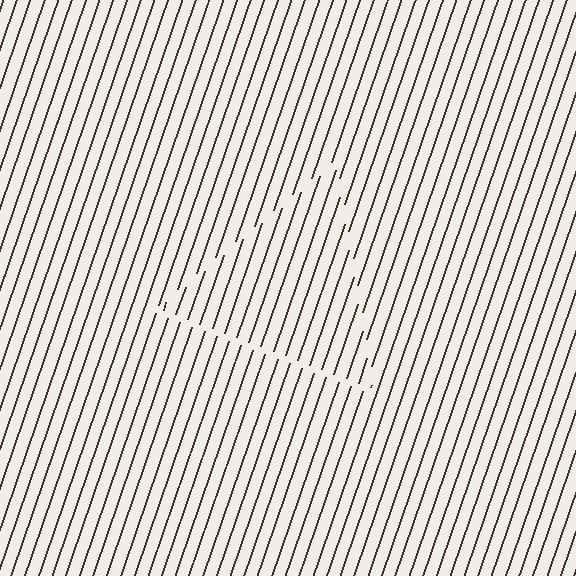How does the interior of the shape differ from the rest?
The interior of the shape contains the same grating, shifted by half a period — the contour is defined by the phase discontinuity where line-ends from the inner and outer gratings abut.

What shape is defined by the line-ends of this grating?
An illusory triangle. The interior of the shape contains the same grating, shifted by half a period — the contour is defined by the phase discontinuity where line-ends from the inner and outer gratings abut.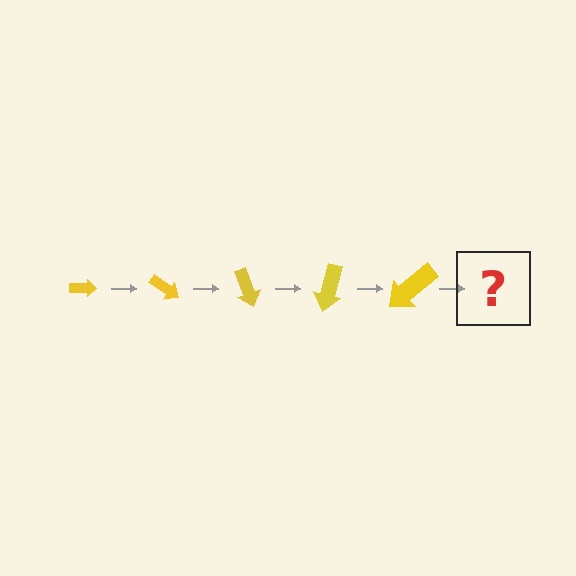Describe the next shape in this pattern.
It should be an arrow, larger than the previous one and rotated 175 degrees from the start.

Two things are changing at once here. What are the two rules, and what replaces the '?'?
The two rules are that the arrow grows larger each step and it rotates 35 degrees each step. The '?' should be an arrow, larger than the previous one and rotated 175 degrees from the start.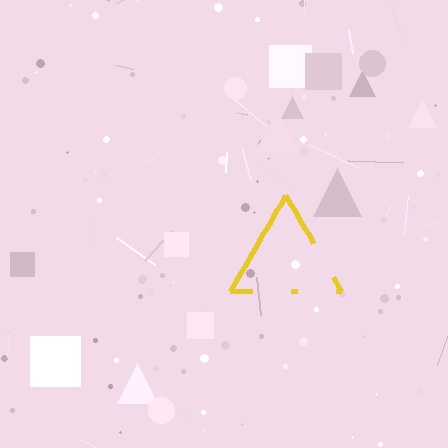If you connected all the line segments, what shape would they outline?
They would outline a triangle.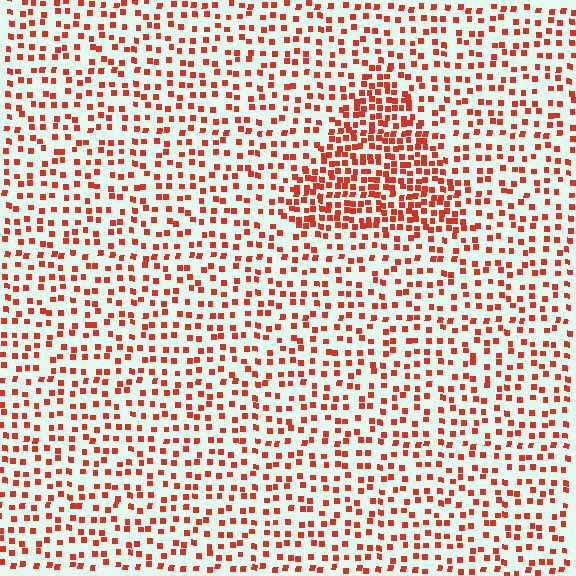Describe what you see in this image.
The image contains small red elements arranged at two different densities. A triangle-shaped region is visible where the elements are more densely packed than the surrounding area.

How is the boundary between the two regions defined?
The boundary is defined by a change in element density (approximately 2.1x ratio). All elements are the same color, size, and shape.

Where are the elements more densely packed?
The elements are more densely packed inside the triangle boundary.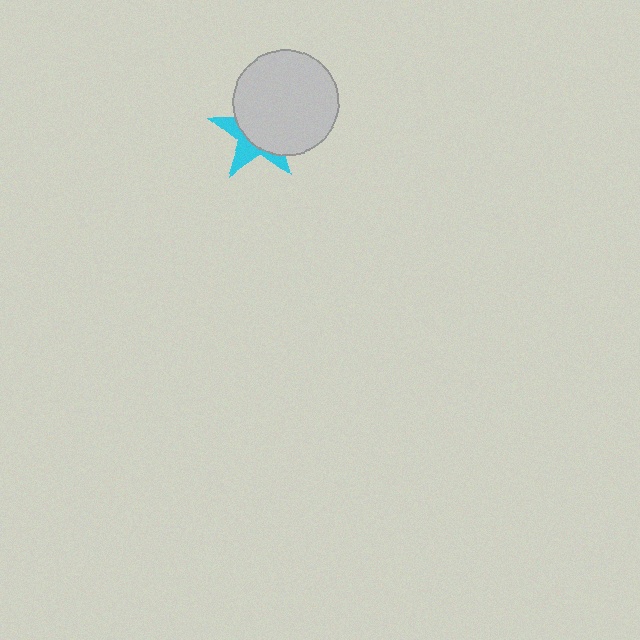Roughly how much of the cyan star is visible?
A small part of it is visible (roughly 37%).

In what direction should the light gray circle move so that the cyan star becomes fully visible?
The light gray circle should move toward the upper-right. That is the shortest direction to clear the overlap and leave the cyan star fully visible.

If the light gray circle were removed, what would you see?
You would see the complete cyan star.